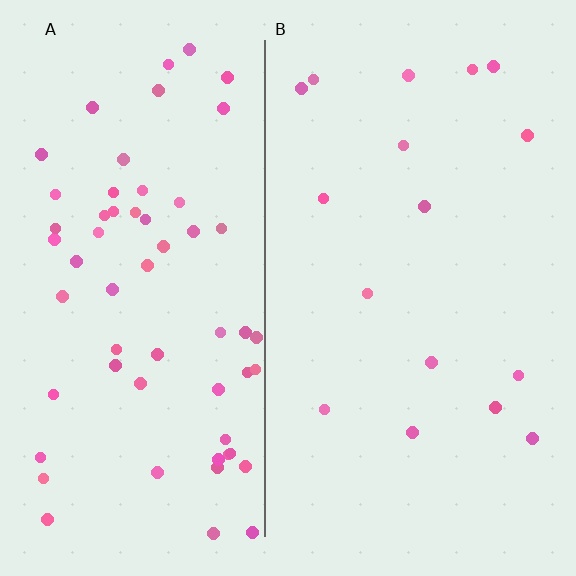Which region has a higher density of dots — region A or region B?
A (the left).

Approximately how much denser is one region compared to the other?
Approximately 3.7× — region A over region B.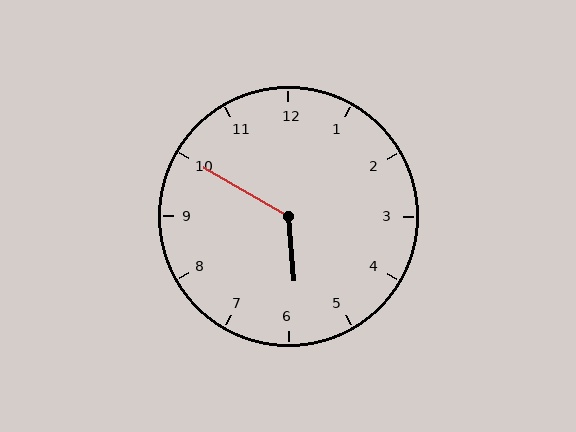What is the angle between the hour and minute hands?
Approximately 125 degrees.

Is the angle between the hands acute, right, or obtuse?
It is obtuse.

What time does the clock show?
5:50.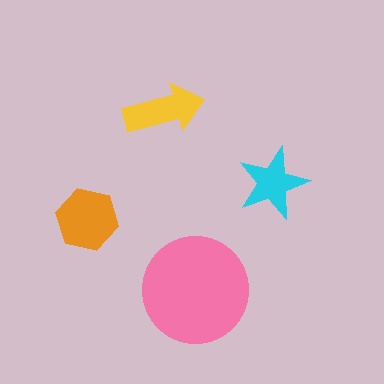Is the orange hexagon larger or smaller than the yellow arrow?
Larger.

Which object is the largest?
The pink circle.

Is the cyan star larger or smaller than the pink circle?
Smaller.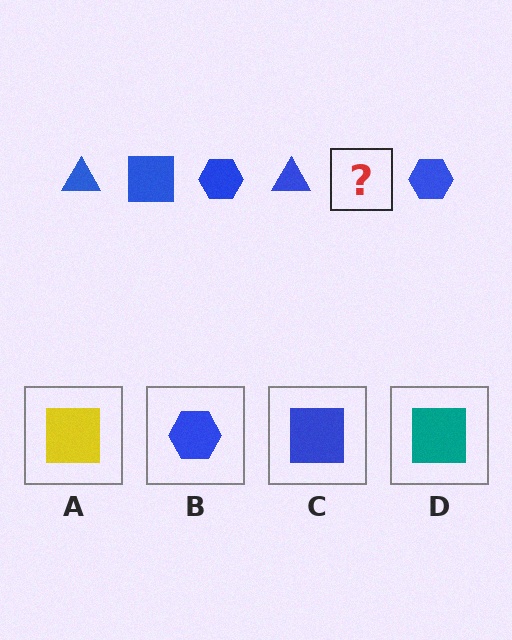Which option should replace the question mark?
Option C.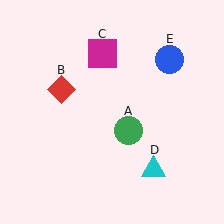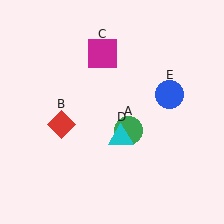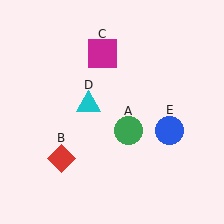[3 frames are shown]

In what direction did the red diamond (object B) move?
The red diamond (object B) moved down.